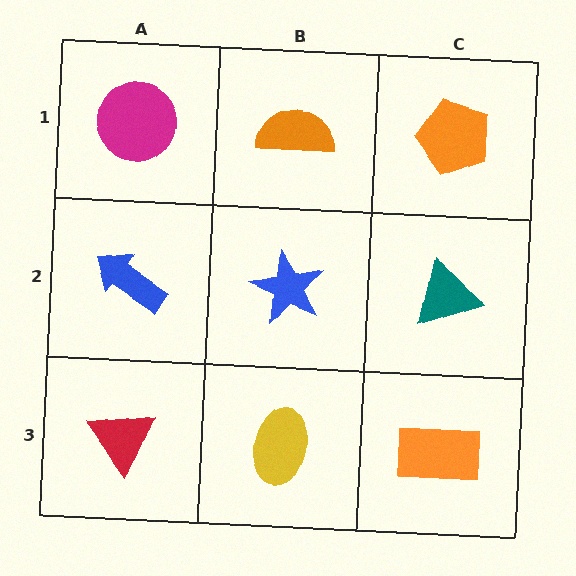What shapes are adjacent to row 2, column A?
A magenta circle (row 1, column A), a red triangle (row 3, column A), a blue star (row 2, column B).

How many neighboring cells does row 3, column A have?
2.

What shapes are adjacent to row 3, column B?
A blue star (row 2, column B), a red triangle (row 3, column A), an orange rectangle (row 3, column C).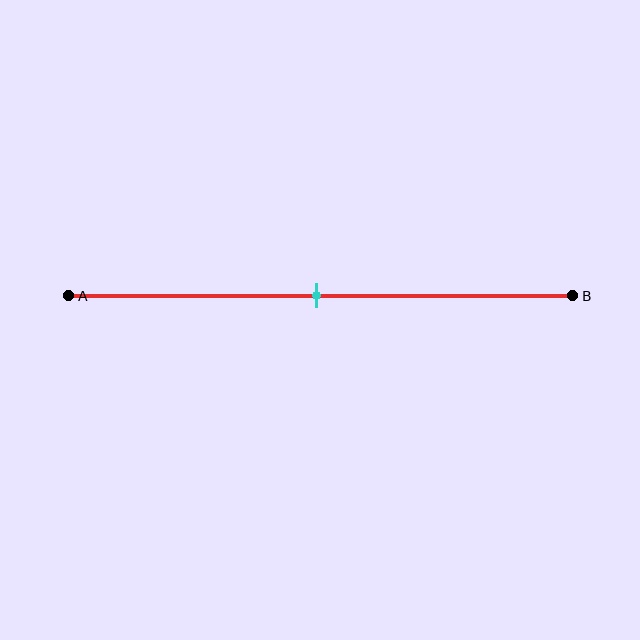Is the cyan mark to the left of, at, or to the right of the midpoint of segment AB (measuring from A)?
The cyan mark is approximately at the midpoint of segment AB.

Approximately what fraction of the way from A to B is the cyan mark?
The cyan mark is approximately 50% of the way from A to B.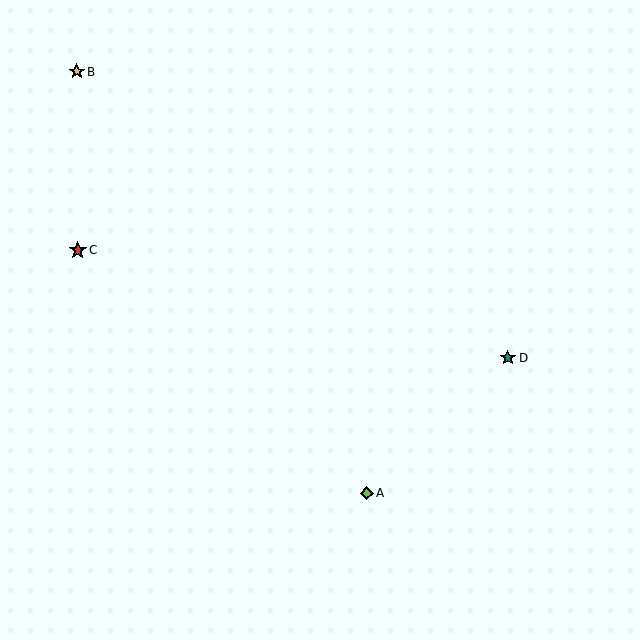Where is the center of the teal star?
The center of the teal star is at (508, 358).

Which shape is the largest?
The red star (labeled C) is the largest.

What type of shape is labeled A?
Shape A is a lime diamond.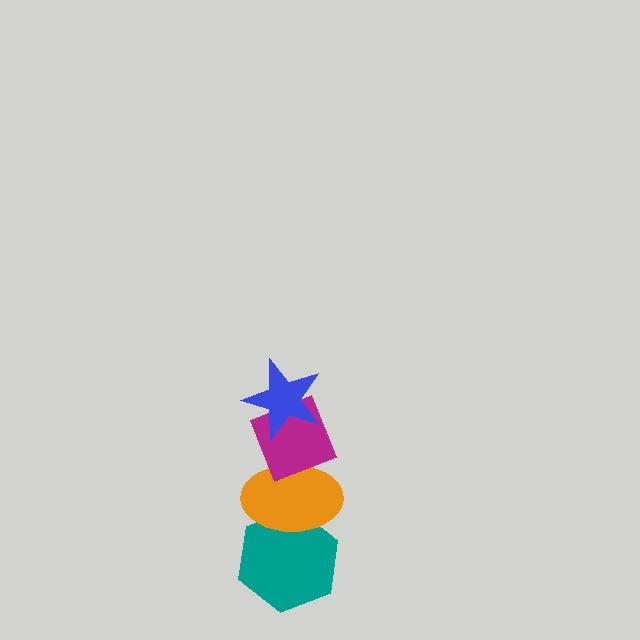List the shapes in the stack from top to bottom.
From top to bottom: the blue star, the magenta diamond, the orange ellipse, the teal hexagon.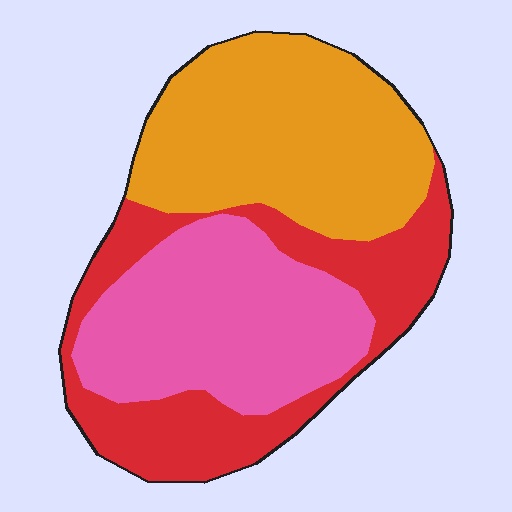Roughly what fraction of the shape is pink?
Pink covers roughly 35% of the shape.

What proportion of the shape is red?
Red takes up about one third (1/3) of the shape.